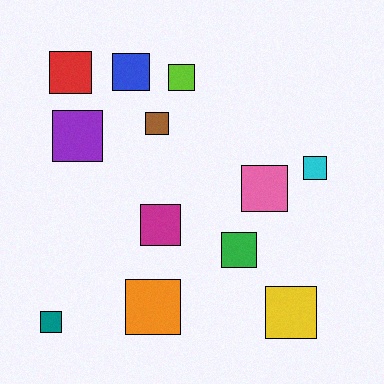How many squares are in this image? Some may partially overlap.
There are 12 squares.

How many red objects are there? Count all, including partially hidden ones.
There is 1 red object.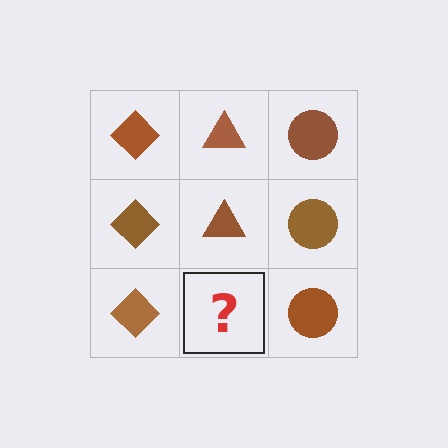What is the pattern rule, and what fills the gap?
The rule is that each column has a consistent shape. The gap should be filled with a brown triangle.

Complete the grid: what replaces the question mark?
The question mark should be replaced with a brown triangle.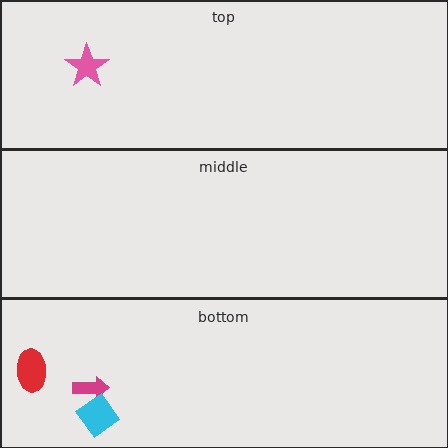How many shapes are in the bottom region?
3.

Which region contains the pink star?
The top region.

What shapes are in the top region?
The pink star.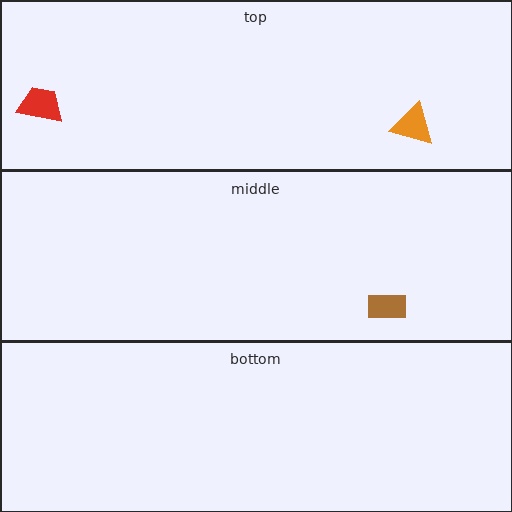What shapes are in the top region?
The orange triangle, the red trapezoid.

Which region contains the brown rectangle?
The middle region.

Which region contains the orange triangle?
The top region.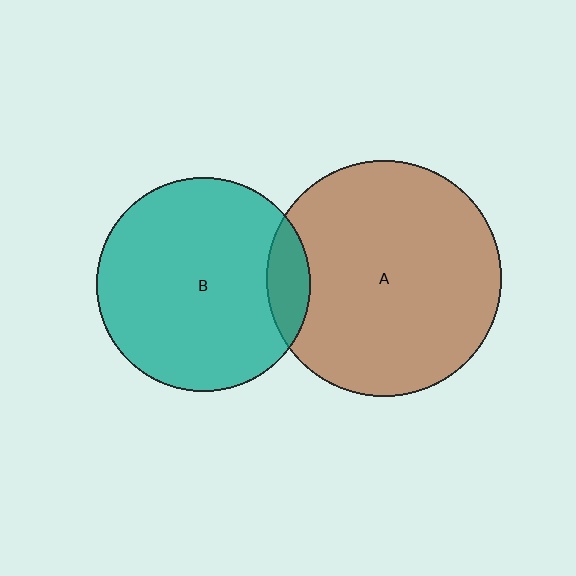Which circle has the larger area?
Circle A (brown).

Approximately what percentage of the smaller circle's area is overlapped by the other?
Approximately 10%.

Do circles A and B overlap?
Yes.